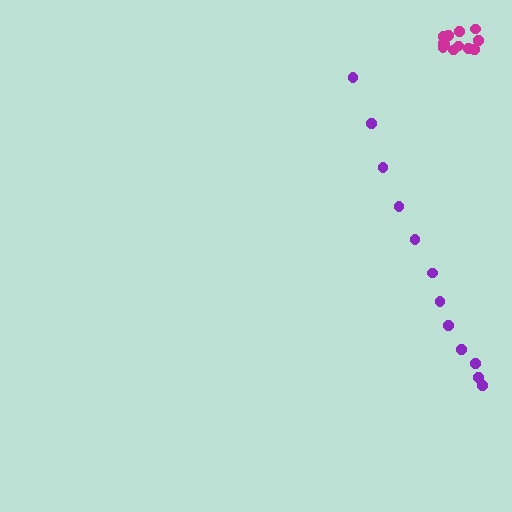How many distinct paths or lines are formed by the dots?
There are 2 distinct paths.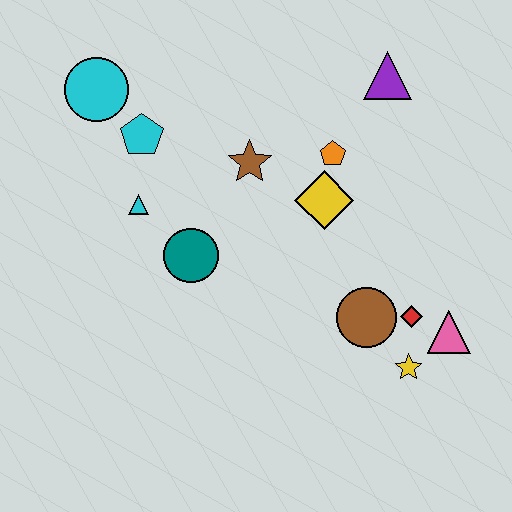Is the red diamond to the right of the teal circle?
Yes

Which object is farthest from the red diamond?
The cyan circle is farthest from the red diamond.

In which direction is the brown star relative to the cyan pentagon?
The brown star is to the right of the cyan pentagon.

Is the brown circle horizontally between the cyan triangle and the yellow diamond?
No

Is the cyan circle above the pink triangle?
Yes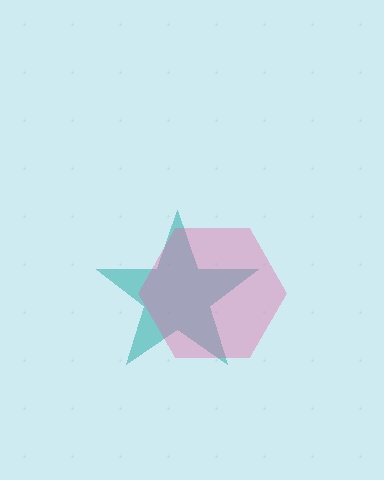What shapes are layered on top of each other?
The layered shapes are: a teal star, a pink hexagon.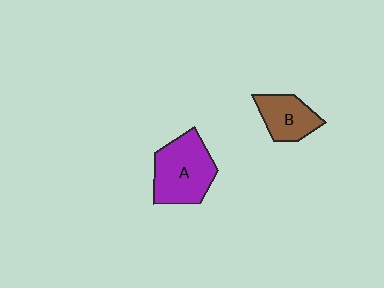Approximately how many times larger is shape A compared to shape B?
Approximately 1.6 times.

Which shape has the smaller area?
Shape B (brown).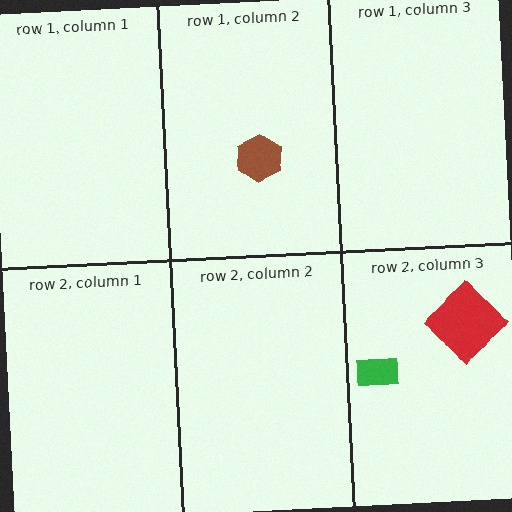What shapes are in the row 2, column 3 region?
The red diamond, the green rectangle.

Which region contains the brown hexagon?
The row 1, column 2 region.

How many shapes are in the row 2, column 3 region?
2.